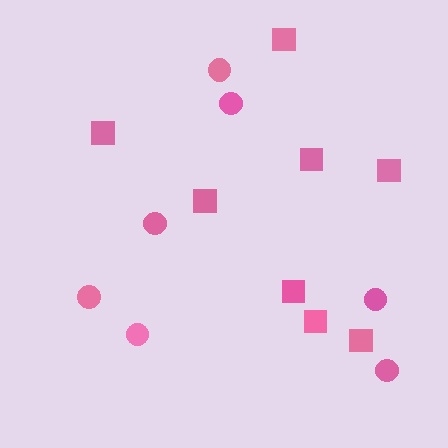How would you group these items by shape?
There are 2 groups: one group of circles (7) and one group of squares (8).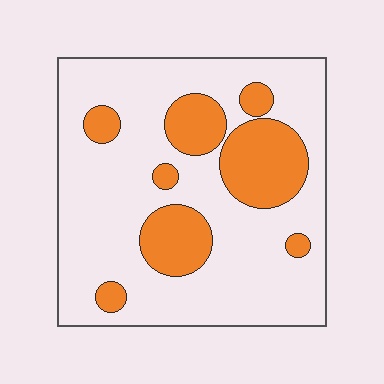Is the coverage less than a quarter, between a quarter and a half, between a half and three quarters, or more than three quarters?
Less than a quarter.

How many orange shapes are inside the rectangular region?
8.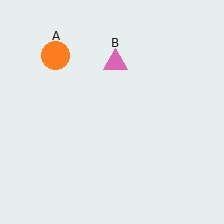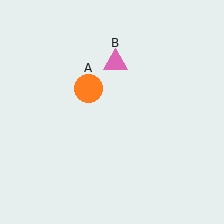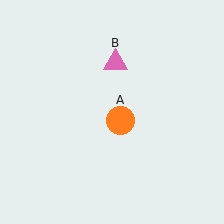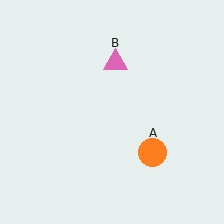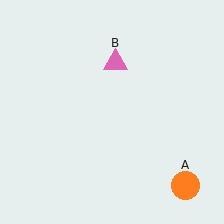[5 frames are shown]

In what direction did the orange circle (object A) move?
The orange circle (object A) moved down and to the right.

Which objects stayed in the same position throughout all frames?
Pink triangle (object B) remained stationary.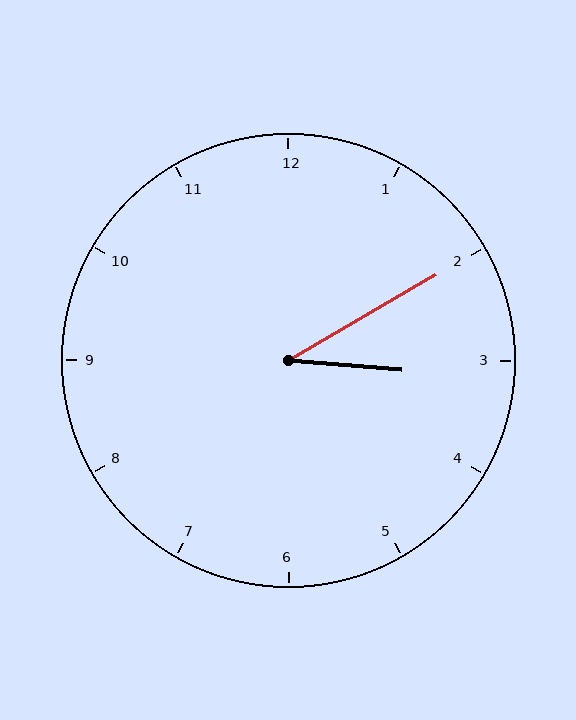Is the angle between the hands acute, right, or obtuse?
It is acute.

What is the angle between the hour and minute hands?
Approximately 35 degrees.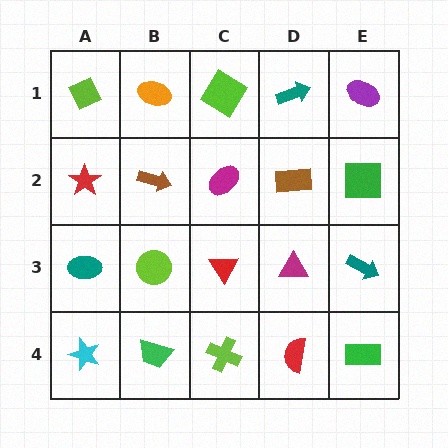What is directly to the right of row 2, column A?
A brown arrow.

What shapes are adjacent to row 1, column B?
A brown arrow (row 2, column B), a lime diamond (row 1, column A), a lime diamond (row 1, column C).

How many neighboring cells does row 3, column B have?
4.